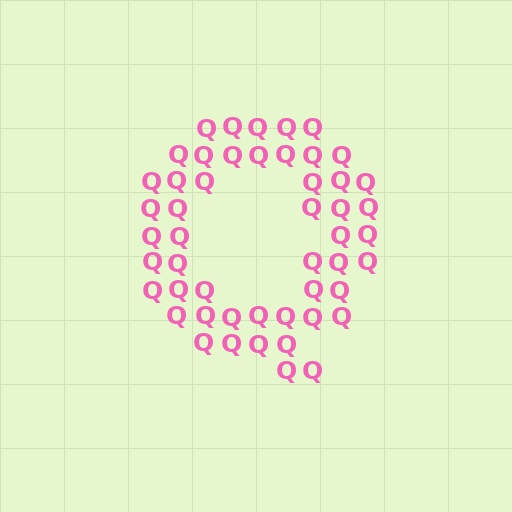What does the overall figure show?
The overall figure shows the letter Q.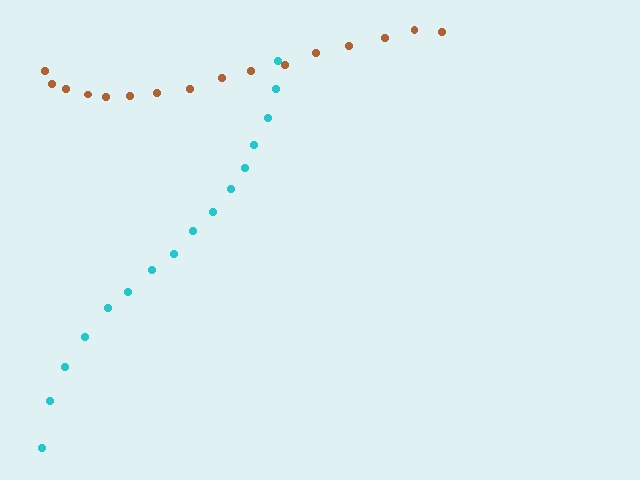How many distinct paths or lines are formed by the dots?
There are 2 distinct paths.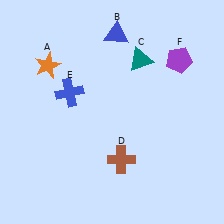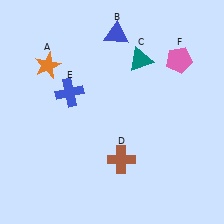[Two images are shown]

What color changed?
The pentagon (F) changed from purple in Image 1 to pink in Image 2.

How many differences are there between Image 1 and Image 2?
There is 1 difference between the two images.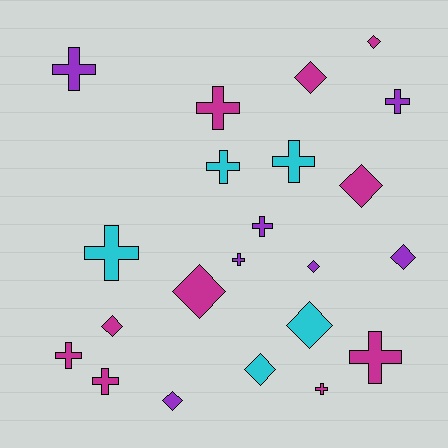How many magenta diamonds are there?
There are 5 magenta diamonds.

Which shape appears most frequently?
Cross, with 12 objects.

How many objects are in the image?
There are 22 objects.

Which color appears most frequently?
Magenta, with 10 objects.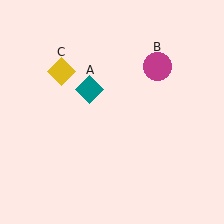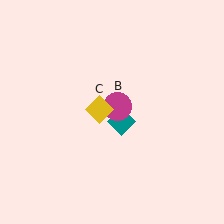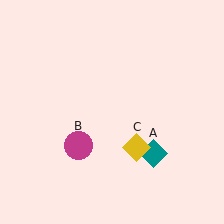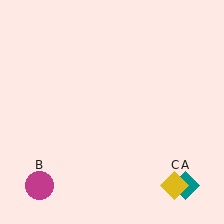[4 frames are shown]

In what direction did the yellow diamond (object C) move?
The yellow diamond (object C) moved down and to the right.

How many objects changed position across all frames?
3 objects changed position: teal diamond (object A), magenta circle (object B), yellow diamond (object C).